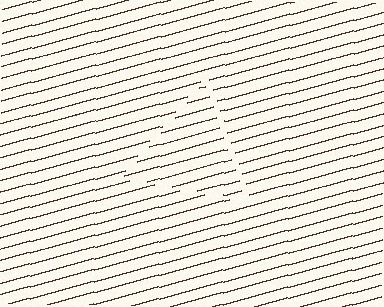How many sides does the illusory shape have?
3 sides — the line-ends trace a triangle.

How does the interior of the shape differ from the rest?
The interior of the shape contains the same grating, shifted by half a period — the contour is defined by the phase discontinuity where line-ends from the inner and outer gratings abut.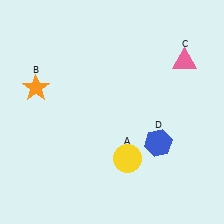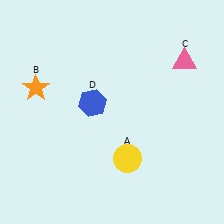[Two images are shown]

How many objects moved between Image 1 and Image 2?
1 object moved between the two images.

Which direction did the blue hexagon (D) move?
The blue hexagon (D) moved left.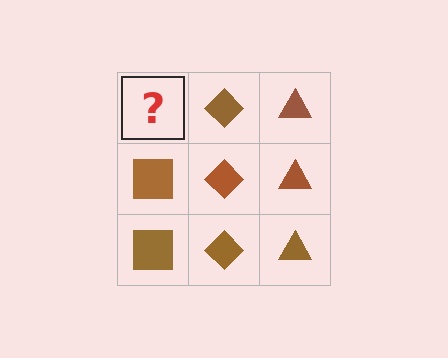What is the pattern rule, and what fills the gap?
The rule is that each column has a consistent shape. The gap should be filled with a brown square.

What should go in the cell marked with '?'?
The missing cell should contain a brown square.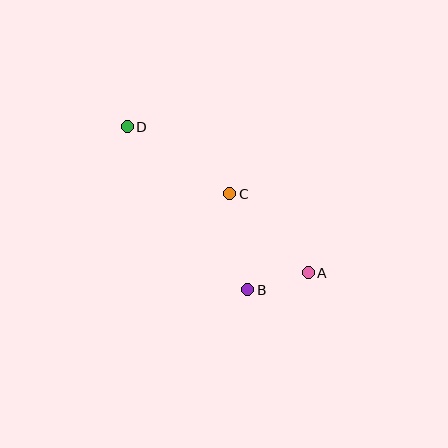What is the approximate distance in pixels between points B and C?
The distance between B and C is approximately 98 pixels.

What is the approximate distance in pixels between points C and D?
The distance between C and D is approximately 122 pixels.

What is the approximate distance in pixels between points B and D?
The distance between B and D is approximately 202 pixels.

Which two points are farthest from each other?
Points A and D are farthest from each other.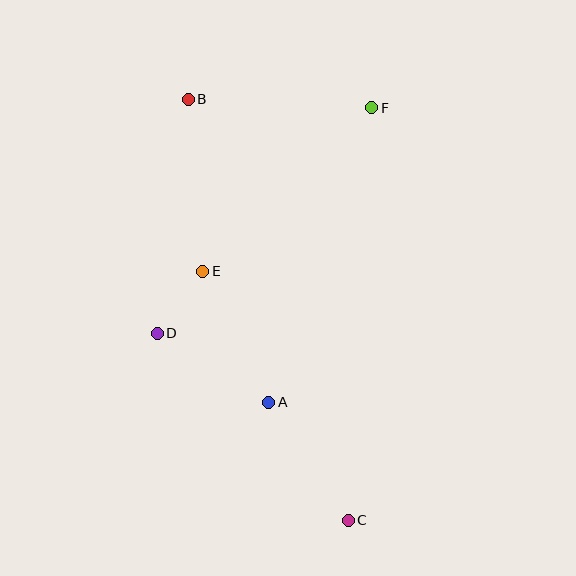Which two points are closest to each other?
Points D and E are closest to each other.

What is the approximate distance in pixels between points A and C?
The distance between A and C is approximately 142 pixels.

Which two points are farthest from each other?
Points B and C are farthest from each other.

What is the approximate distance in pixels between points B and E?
The distance between B and E is approximately 172 pixels.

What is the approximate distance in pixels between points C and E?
The distance between C and E is approximately 288 pixels.